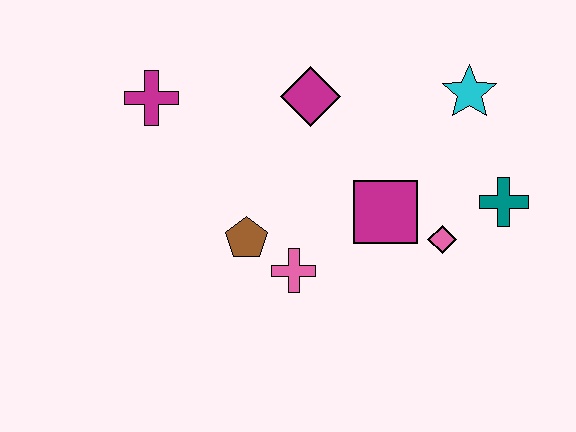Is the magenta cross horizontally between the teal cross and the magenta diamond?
No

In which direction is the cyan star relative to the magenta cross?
The cyan star is to the right of the magenta cross.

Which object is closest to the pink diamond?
The magenta square is closest to the pink diamond.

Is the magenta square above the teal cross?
No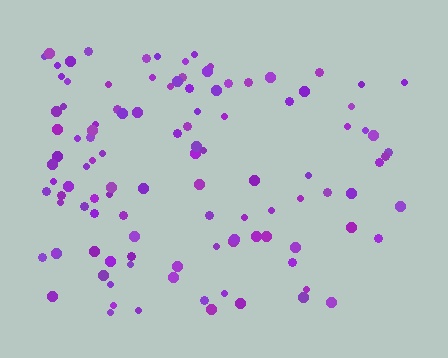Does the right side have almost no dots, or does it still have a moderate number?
Still a moderate number, just noticeably fewer than the left.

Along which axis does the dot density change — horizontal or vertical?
Horizontal.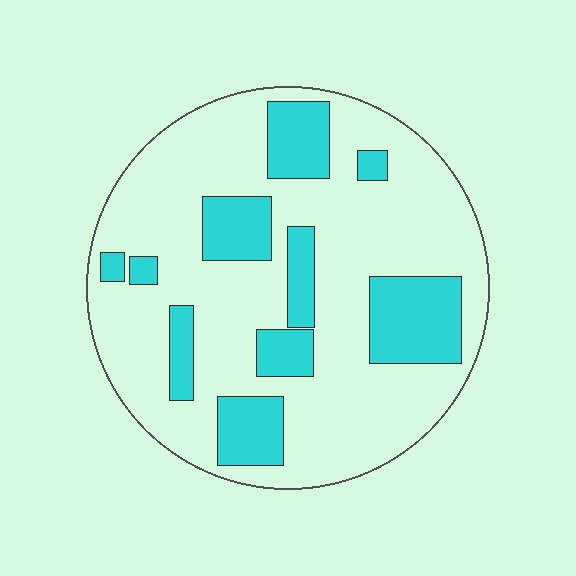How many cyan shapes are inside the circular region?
10.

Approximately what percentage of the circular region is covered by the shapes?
Approximately 25%.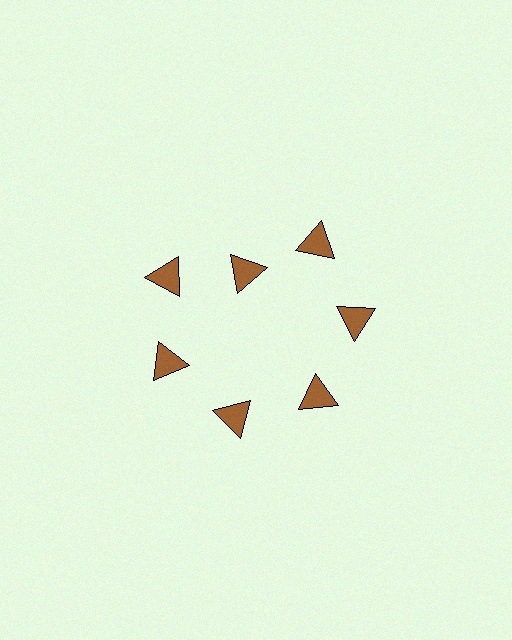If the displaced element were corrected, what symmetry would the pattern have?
It would have 7-fold rotational symmetry — the pattern would map onto itself every 51 degrees.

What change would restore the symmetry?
The symmetry would be restored by moving it outward, back onto the ring so that all 7 triangles sit at equal angles and equal distance from the center.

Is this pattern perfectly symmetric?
No. The 7 brown triangles are arranged in a ring, but one element near the 12 o'clock position is pulled inward toward the center, breaking the 7-fold rotational symmetry.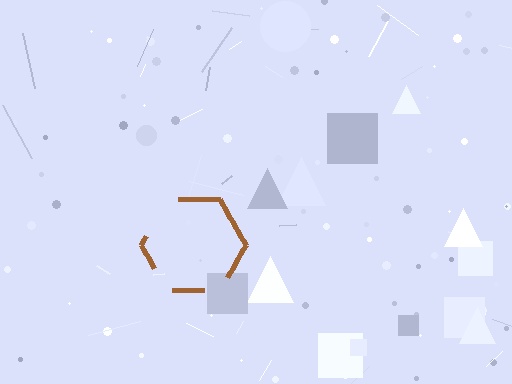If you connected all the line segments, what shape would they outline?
They would outline a hexagon.